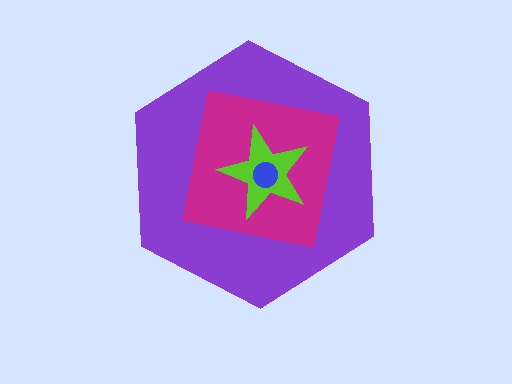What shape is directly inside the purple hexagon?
The magenta square.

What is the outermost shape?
The purple hexagon.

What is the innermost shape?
The blue circle.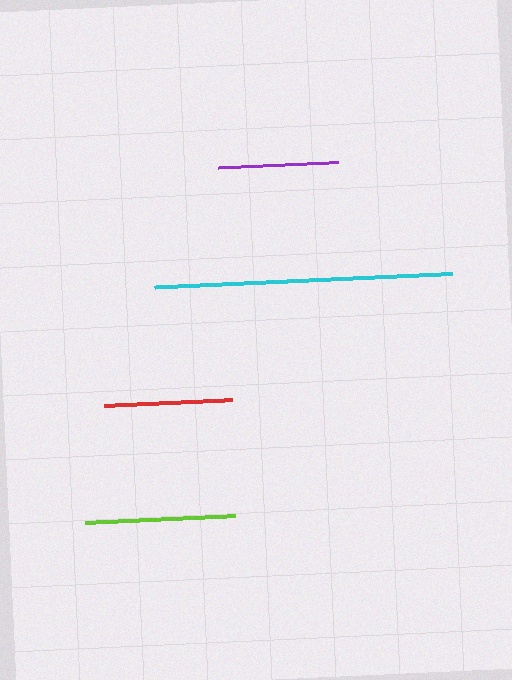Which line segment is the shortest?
The purple line is the shortest at approximately 121 pixels.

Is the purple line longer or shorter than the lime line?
The lime line is longer than the purple line.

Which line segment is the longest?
The cyan line is the longest at approximately 297 pixels.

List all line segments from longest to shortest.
From longest to shortest: cyan, lime, red, purple.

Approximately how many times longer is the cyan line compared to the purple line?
The cyan line is approximately 2.5 times the length of the purple line.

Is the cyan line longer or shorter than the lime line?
The cyan line is longer than the lime line.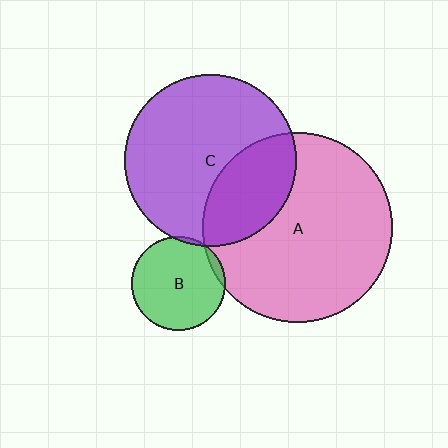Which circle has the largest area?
Circle A (pink).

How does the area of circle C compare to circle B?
Approximately 3.4 times.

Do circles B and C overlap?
Yes.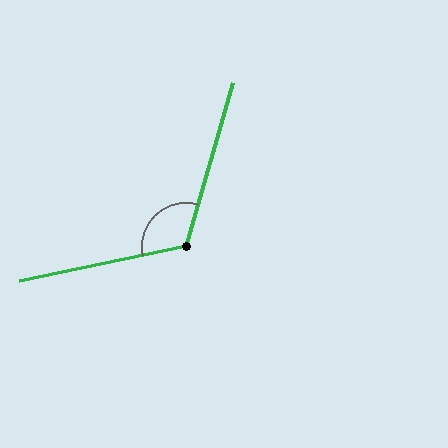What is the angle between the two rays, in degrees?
Approximately 118 degrees.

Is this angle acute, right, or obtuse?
It is obtuse.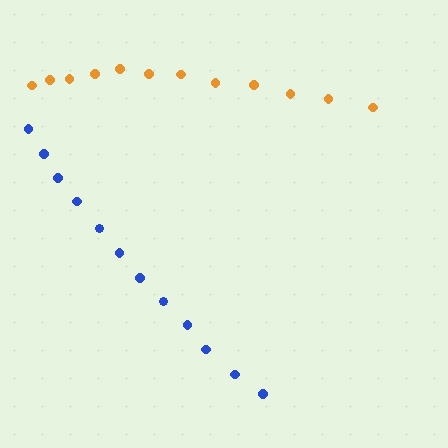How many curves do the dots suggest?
There are 2 distinct paths.